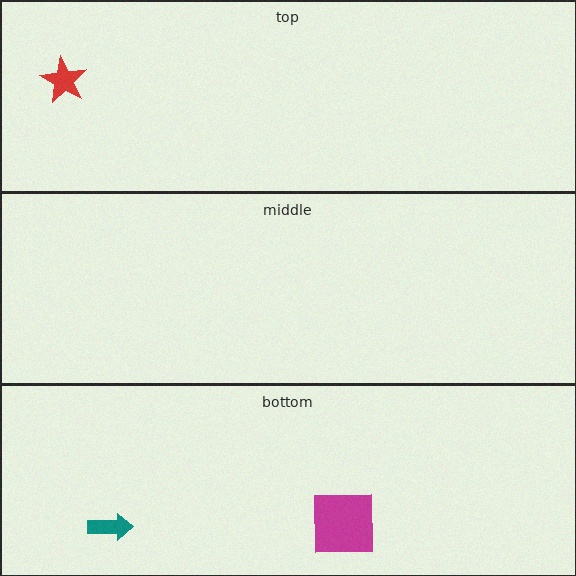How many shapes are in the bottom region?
2.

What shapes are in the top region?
The red star.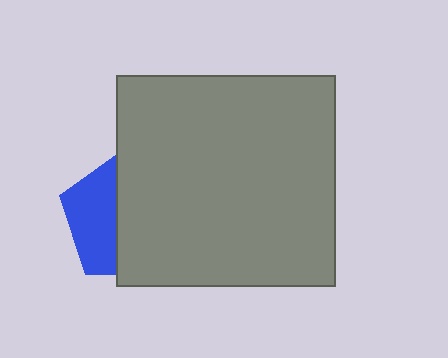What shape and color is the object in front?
The object in front is a gray rectangle.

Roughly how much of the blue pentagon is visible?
A small part of it is visible (roughly 38%).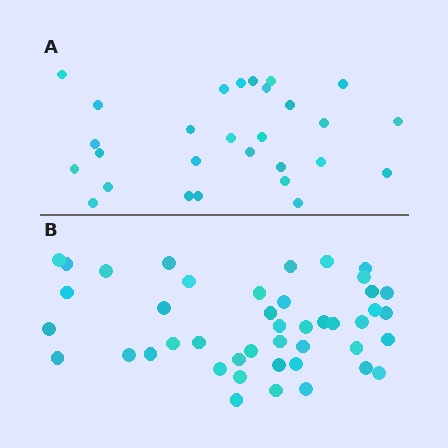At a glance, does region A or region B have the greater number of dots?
Region B (the bottom region) has more dots.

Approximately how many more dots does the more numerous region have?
Region B has approximately 15 more dots than region A.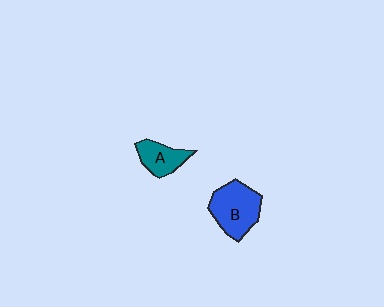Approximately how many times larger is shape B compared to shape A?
Approximately 1.6 times.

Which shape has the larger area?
Shape B (blue).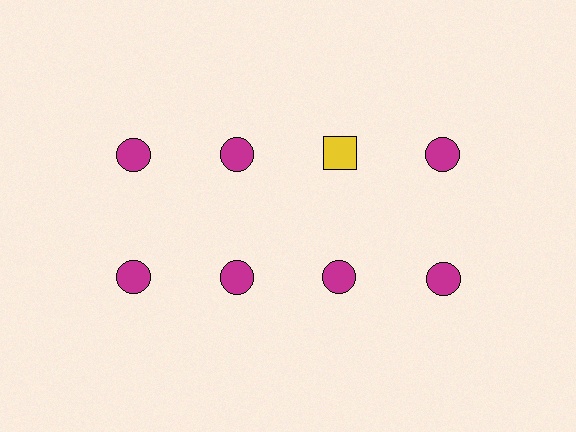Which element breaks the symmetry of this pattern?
The yellow square in the top row, center column breaks the symmetry. All other shapes are magenta circles.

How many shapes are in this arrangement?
There are 8 shapes arranged in a grid pattern.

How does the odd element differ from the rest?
It differs in both color (yellow instead of magenta) and shape (square instead of circle).